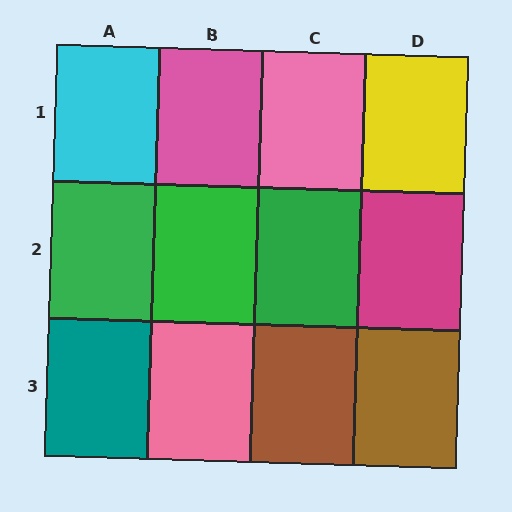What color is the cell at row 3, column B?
Pink.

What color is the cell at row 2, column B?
Green.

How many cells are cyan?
1 cell is cyan.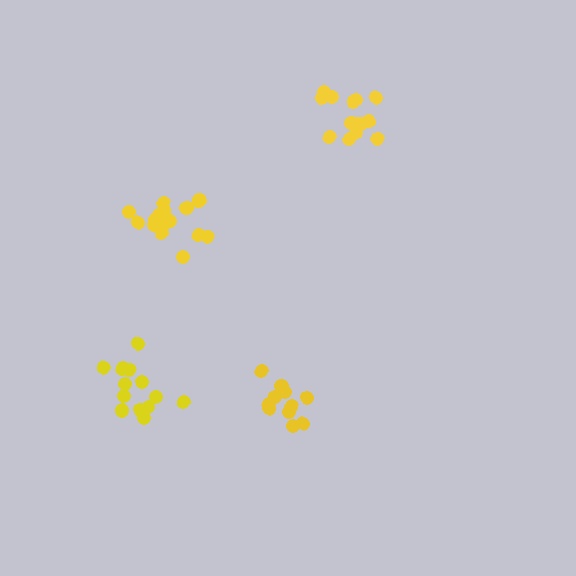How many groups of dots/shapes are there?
There are 4 groups.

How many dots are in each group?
Group 1: 13 dots, Group 2: 11 dots, Group 3: 17 dots, Group 4: 15 dots (56 total).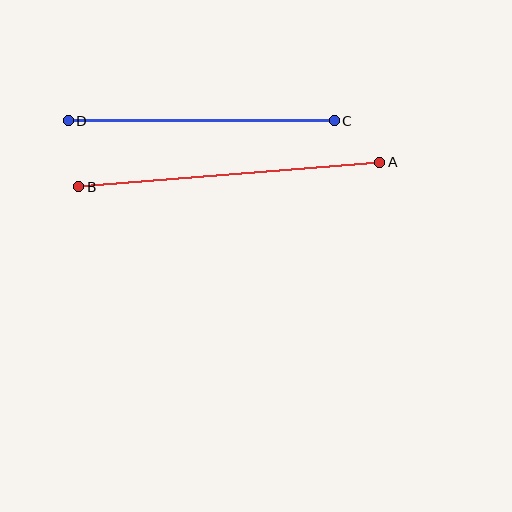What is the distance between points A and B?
The distance is approximately 302 pixels.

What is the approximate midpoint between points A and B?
The midpoint is at approximately (229, 175) pixels.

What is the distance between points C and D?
The distance is approximately 266 pixels.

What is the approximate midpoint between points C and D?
The midpoint is at approximately (201, 121) pixels.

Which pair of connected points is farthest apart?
Points A and B are farthest apart.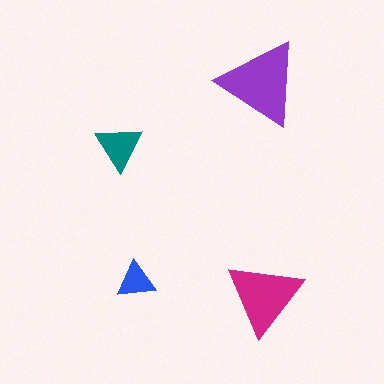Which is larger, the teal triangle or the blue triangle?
The teal one.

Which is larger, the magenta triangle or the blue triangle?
The magenta one.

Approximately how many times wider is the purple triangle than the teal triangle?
About 2 times wider.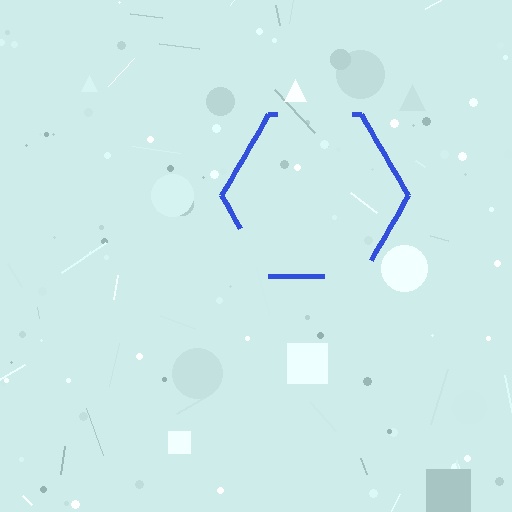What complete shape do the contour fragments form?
The contour fragments form a hexagon.